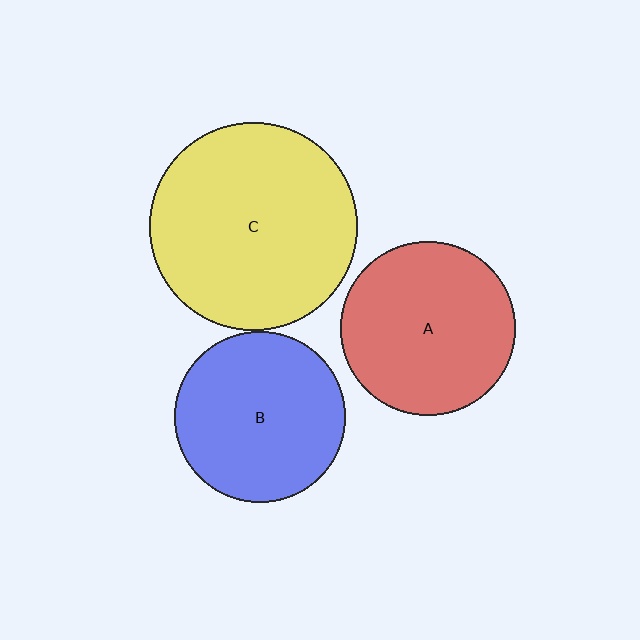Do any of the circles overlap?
No, none of the circles overlap.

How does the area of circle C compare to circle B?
Approximately 1.5 times.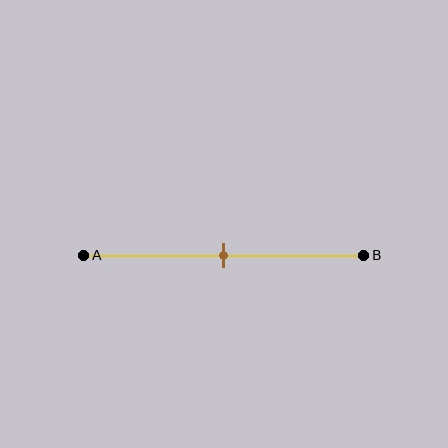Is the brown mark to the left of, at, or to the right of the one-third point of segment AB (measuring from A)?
The brown mark is to the right of the one-third point of segment AB.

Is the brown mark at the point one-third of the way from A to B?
No, the mark is at about 50% from A, not at the 33% one-third point.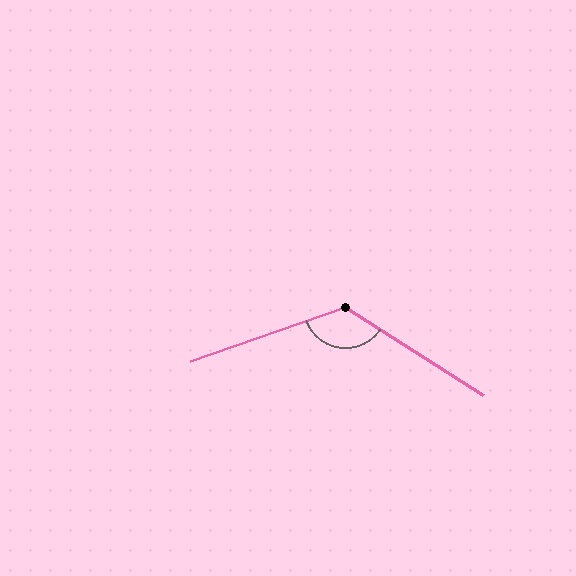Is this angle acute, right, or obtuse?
It is obtuse.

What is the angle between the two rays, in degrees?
Approximately 128 degrees.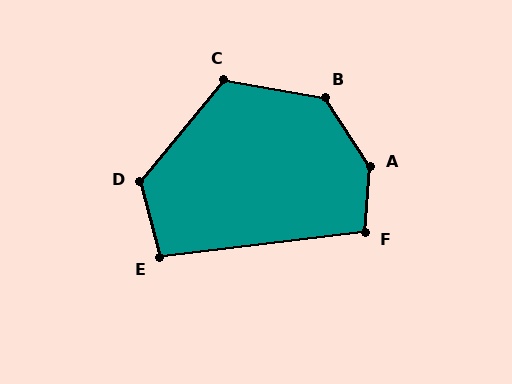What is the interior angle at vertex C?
Approximately 119 degrees (obtuse).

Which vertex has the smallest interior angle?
E, at approximately 98 degrees.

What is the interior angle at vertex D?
Approximately 126 degrees (obtuse).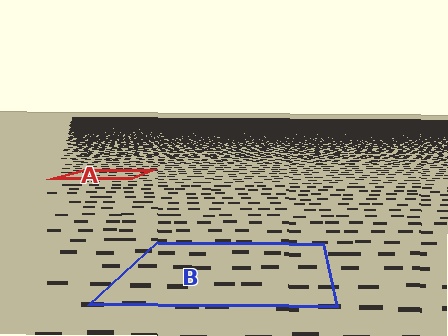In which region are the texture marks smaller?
The texture marks are smaller in region A, because it is farther away.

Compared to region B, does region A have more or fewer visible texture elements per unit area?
Region A has more texture elements per unit area — they are packed more densely because it is farther away.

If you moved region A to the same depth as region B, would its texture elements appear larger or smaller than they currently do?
They would appear larger. At a closer depth, the same texture elements are projected at a bigger on-screen size.